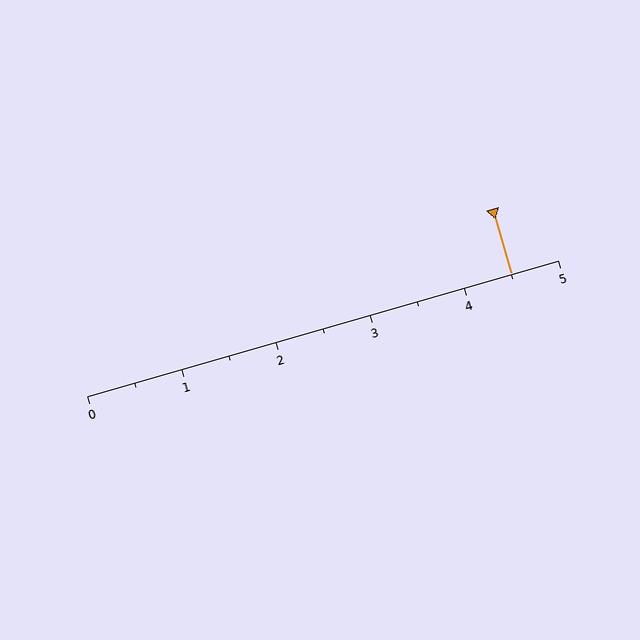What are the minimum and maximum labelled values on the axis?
The axis runs from 0 to 5.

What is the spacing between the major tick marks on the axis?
The major ticks are spaced 1 apart.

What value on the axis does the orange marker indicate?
The marker indicates approximately 4.5.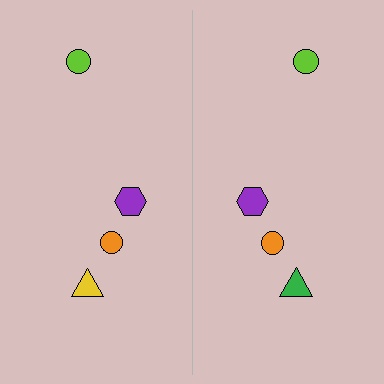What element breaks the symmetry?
The green triangle on the right side breaks the symmetry — its mirror counterpart is yellow.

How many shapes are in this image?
There are 8 shapes in this image.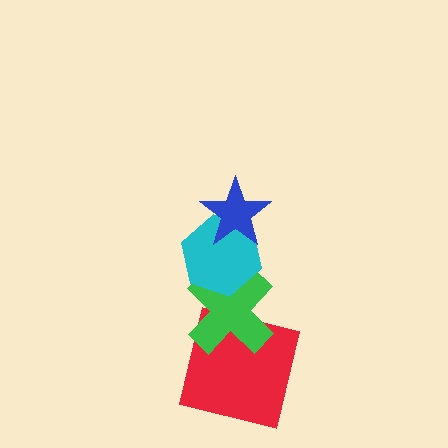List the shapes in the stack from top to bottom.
From top to bottom: the blue star, the cyan hexagon, the green cross, the red square.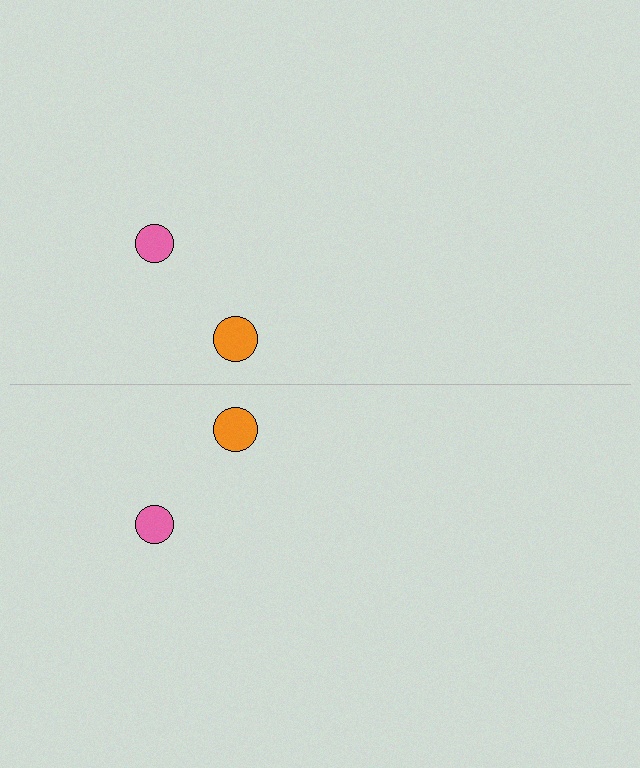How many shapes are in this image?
There are 4 shapes in this image.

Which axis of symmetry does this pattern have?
The pattern has a horizontal axis of symmetry running through the center of the image.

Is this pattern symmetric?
Yes, this pattern has bilateral (reflection) symmetry.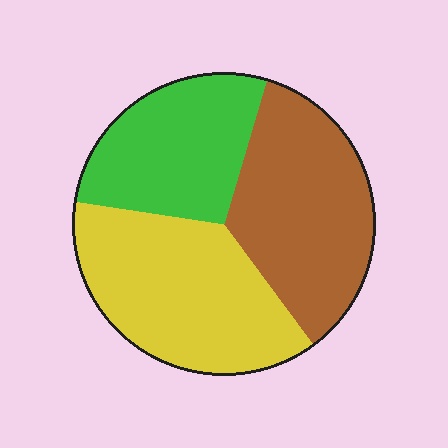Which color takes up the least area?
Green, at roughly 25%.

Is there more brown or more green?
Brown.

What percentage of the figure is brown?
Brown takes up between a quarter and a half of the figure.